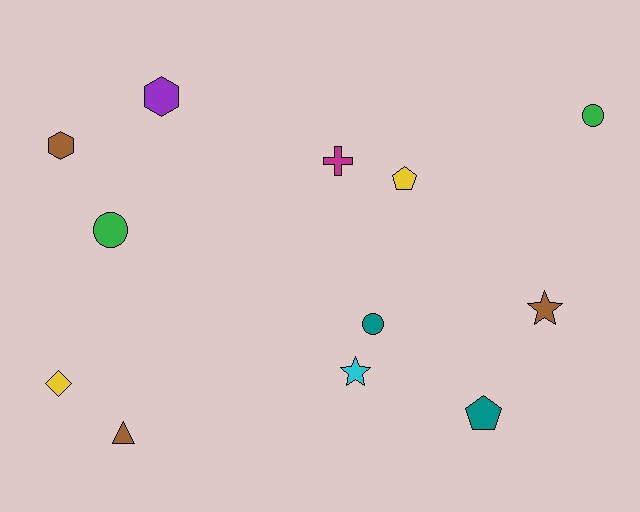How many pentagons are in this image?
There are 2 pentagons.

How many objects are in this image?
There are 12 objects.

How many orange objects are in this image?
There are no orange objects.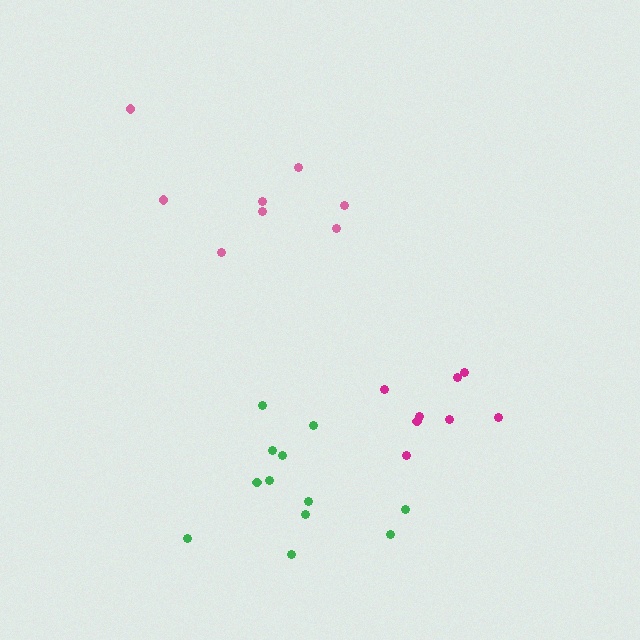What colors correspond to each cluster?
The clusters are colored: pink, green, magenta.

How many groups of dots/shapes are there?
There are 3 groups.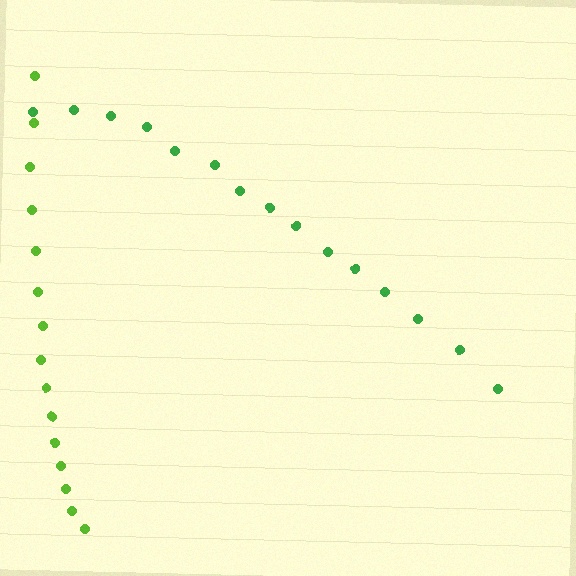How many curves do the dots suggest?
There are 2 distinct paths.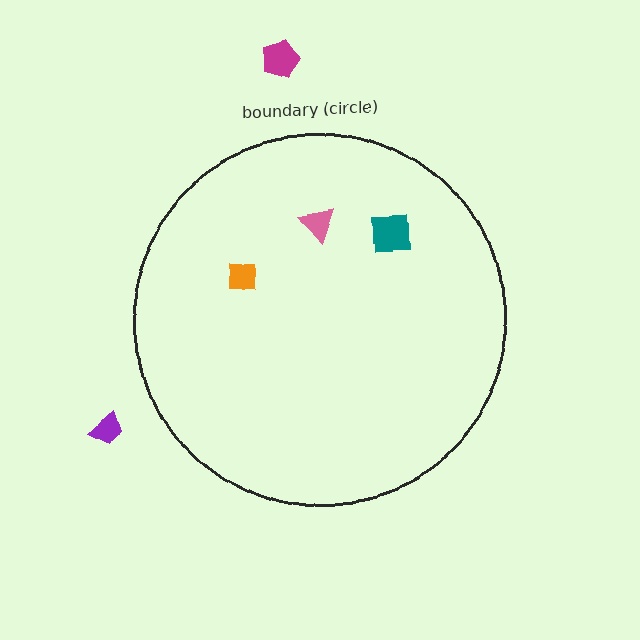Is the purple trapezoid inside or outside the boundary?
Outside.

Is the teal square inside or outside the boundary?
Inside.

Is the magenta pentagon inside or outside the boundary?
Outside.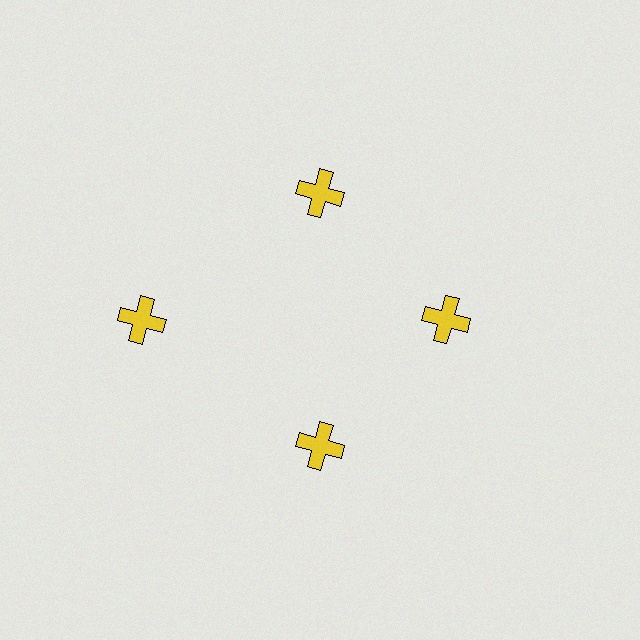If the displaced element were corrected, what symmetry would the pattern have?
It would have 4-fold rotational symmetry — the pattern would map onto itself every 90 degrees.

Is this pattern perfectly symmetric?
No. The 4 yellow crosses are arranged in a ring, but one element near the 9 o'clock position is pushed outward from the center, breaking the 4-fold rotational symmetry.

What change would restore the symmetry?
The symmetry would be restored by moving it inward, back onto the ring so that all 4 crosses sit at equal angles and equal distance from the center.